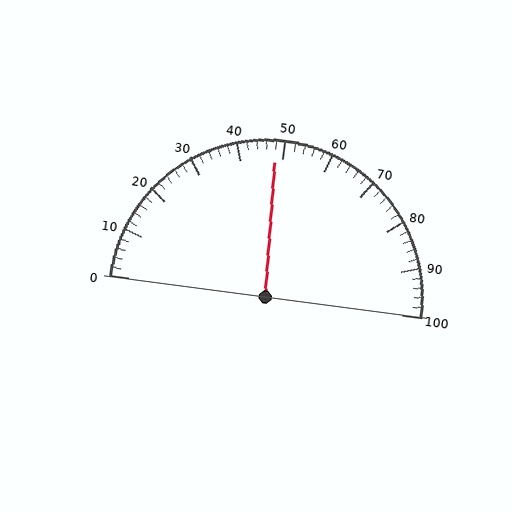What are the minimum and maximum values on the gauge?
The gauge ranges from 0 to 100.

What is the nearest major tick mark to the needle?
The nearest major tick mark is 50.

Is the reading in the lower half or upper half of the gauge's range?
The reading is in the lower half of the range (0 to 100).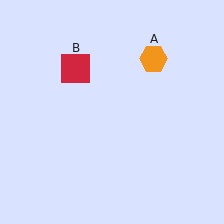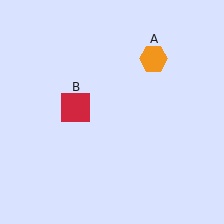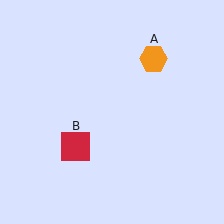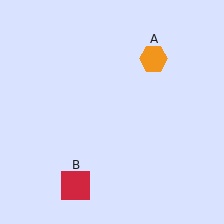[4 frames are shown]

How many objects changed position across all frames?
1 object changed position: red square (object B).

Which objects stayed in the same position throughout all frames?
Orange hexagon (object A) remained stationary.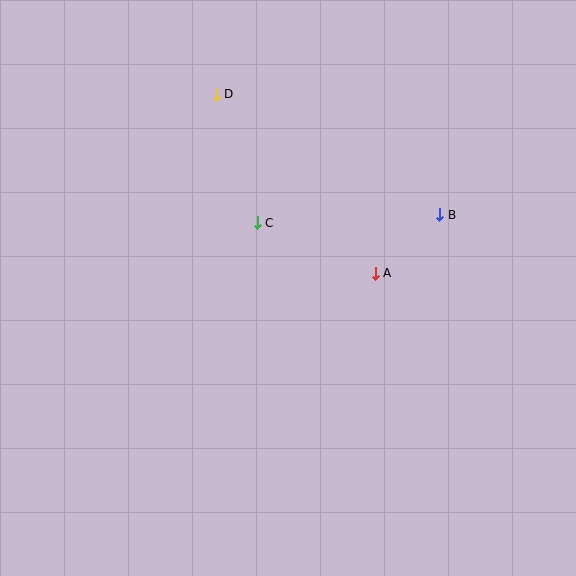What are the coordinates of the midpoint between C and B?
The midpoint between C and B is at (348, 219).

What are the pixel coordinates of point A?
Point A is at (375, 273).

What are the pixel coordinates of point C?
Point C is at (257, 223).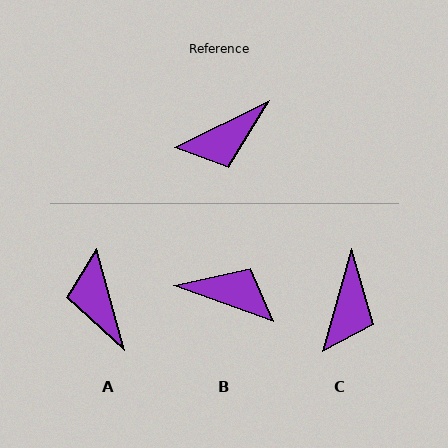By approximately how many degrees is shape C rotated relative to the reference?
Approximately 48 degrees counter-clockwise.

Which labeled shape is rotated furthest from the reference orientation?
B, about 134 degrees away.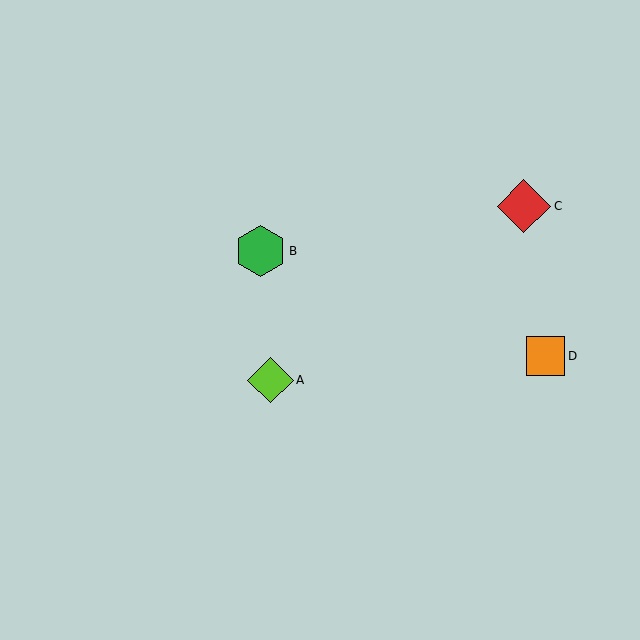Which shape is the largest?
The red diamond (labeled C) is the largest.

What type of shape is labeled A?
Shape A is a lime diamond.